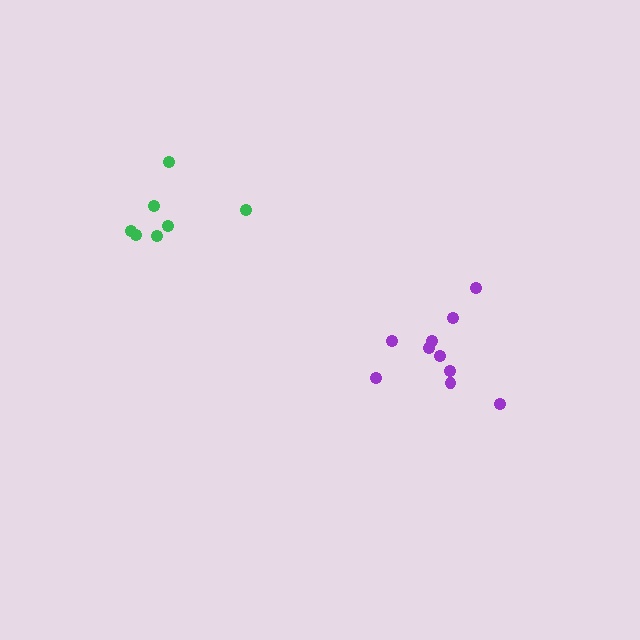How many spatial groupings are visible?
There are 2 spatial groupings.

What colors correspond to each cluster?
The clusters are colored: purple, green.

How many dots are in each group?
Group 1: 10 dots, Group 2: 7 dots (17 total).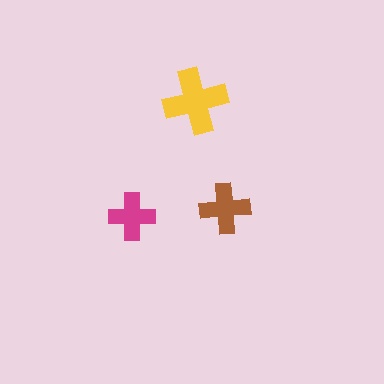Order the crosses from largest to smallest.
the yellow one, the brown one, the magenta one.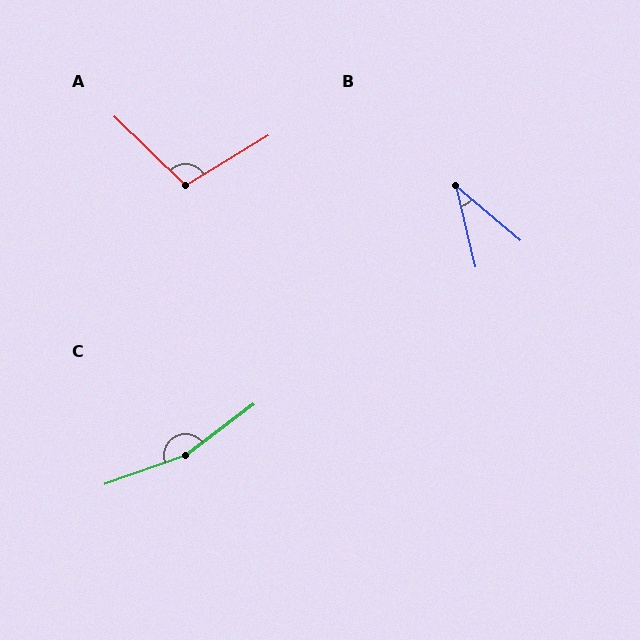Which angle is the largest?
C, at approximately 162 degrees.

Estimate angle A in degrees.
Approximately 105 degrees.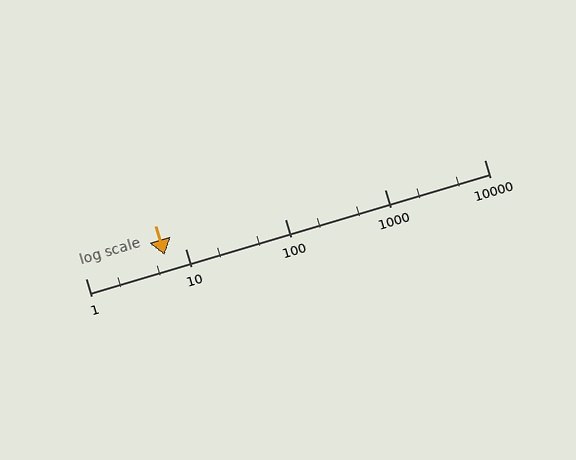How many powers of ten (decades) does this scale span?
The scale spans 4 decades, from 1 to 10000.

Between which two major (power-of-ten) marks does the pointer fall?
The pointer is between 1 and 10.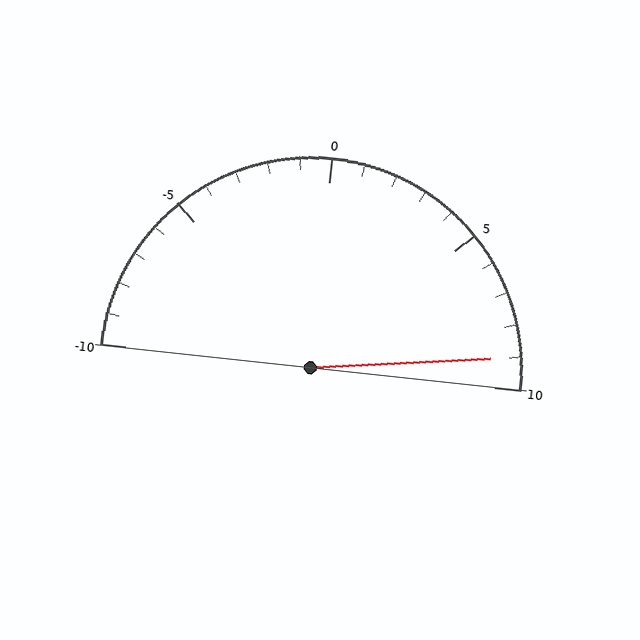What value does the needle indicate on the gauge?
The needle indicates approximately 9.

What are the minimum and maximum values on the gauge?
The gauge ranges from -10 to 10.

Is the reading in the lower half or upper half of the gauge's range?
The reading is in the upper half of the range (-10 to 10).